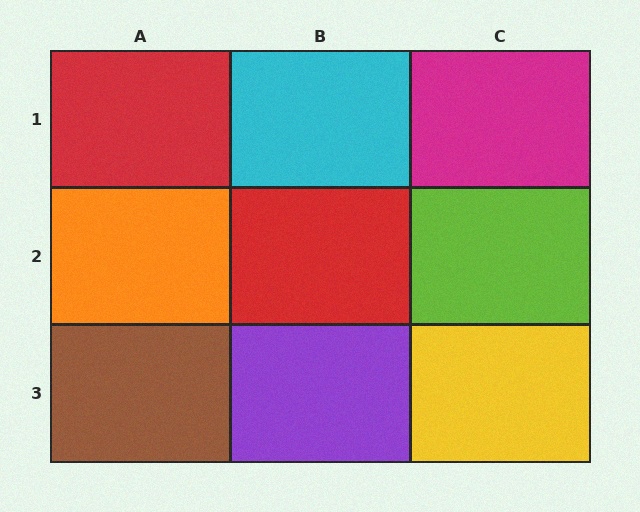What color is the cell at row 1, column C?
Magenta.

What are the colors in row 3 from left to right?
Brown, purple, yellow.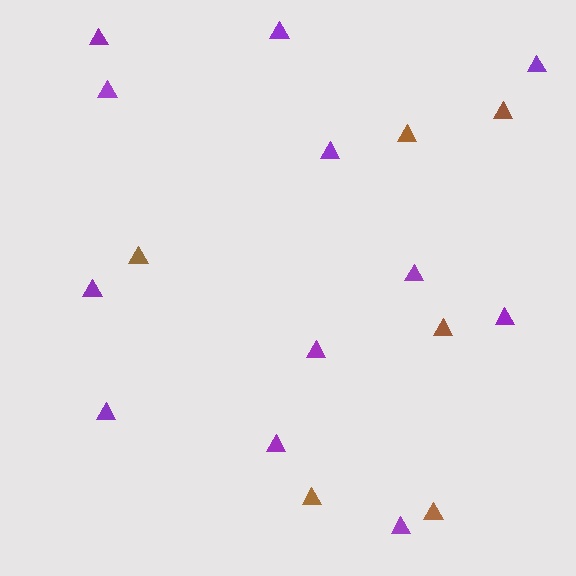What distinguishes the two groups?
There are 2 groups: one group of brown triangles (6) and one group of purple triangles (12).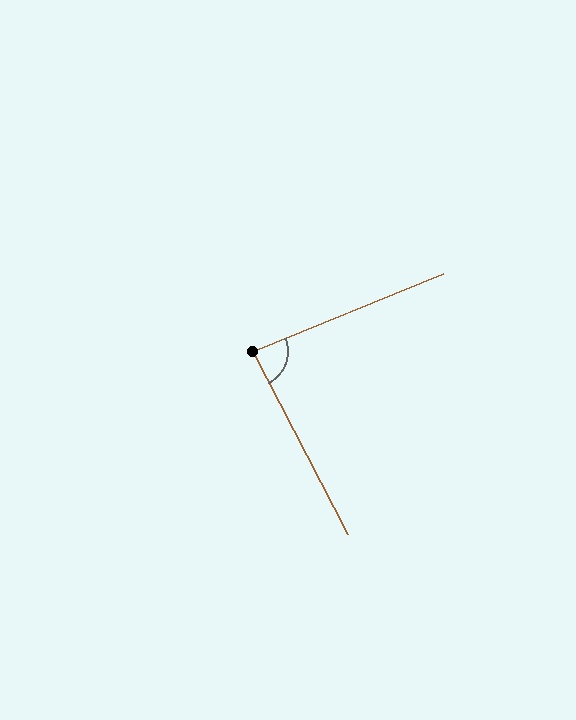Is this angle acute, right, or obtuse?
It is acute.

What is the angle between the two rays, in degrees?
Approximately 85 degrees.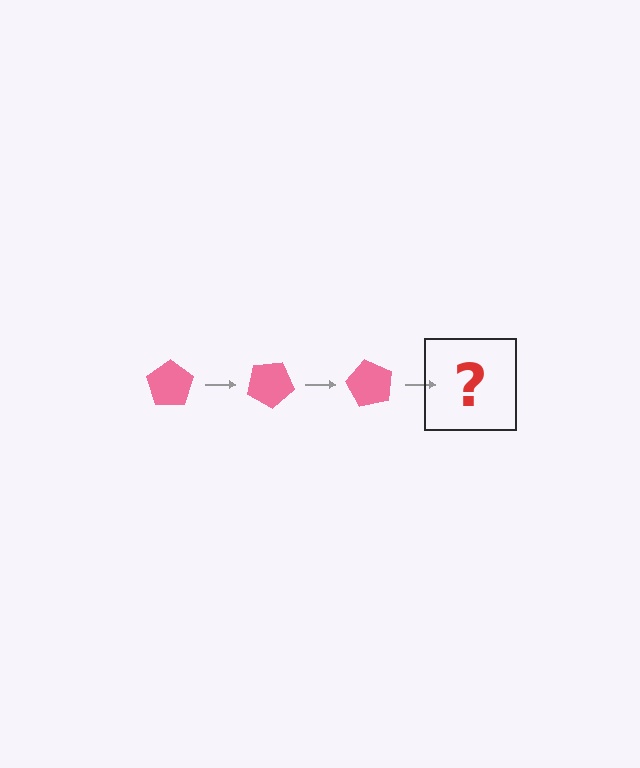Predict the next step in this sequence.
The next step is a pink pentagon rotated 90 degrees.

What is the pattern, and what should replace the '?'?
The pattern is that the pentagon rotates 30 degrees each step. The '?' should be a pink pentagon rotated 90 degrees.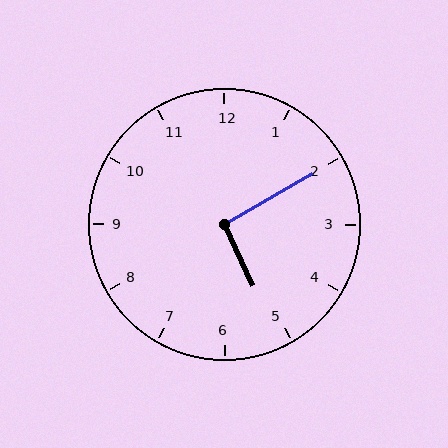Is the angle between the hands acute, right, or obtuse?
It is right.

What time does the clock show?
5:10.